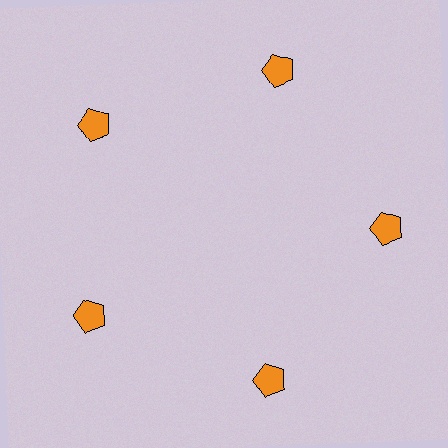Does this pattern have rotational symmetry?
Yes, this pattern has 5-fold rotational symmetry. It looks the same after rotating 72 degrees around the center.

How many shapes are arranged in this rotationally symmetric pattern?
There are 5 shapes, arranged in 5 groups of 1.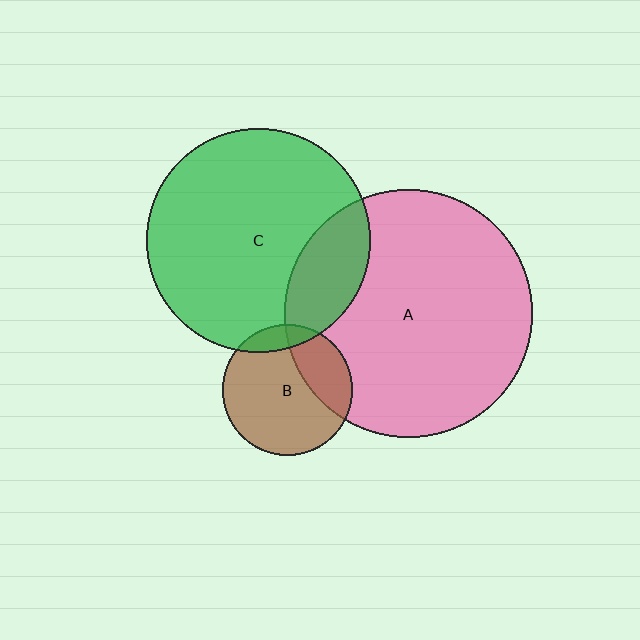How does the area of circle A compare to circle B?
Approximately 3.6 times.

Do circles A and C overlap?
Yes.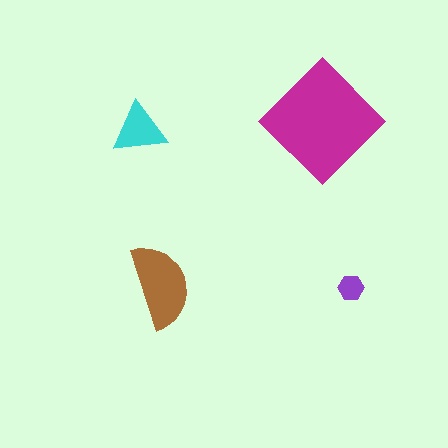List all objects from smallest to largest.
The purple hexagon, the cyan triangle, the brown semicircle, the magenta diamond.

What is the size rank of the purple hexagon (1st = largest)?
4th.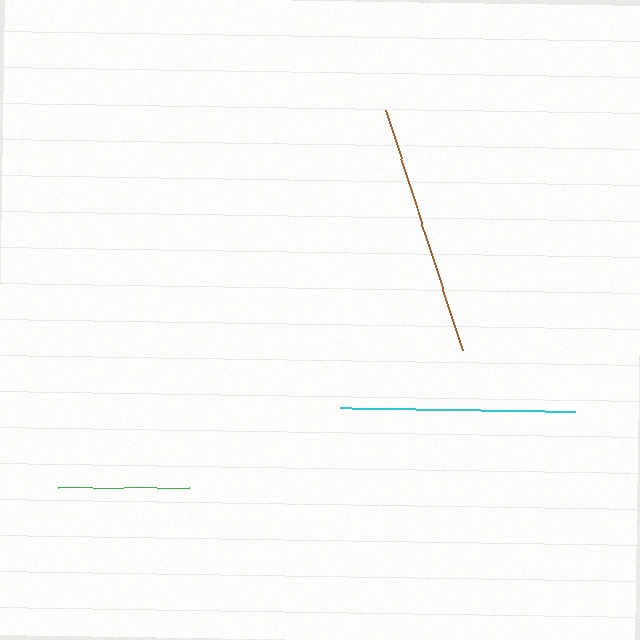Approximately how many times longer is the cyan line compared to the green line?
The cyan line is approximately 1.8 times the length of the green line.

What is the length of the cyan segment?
The cyan segment is approximately 235 pixels long.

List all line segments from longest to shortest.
From longest to shortest: brown, cyan, green.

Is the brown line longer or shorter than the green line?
The brown line is longer than the green line.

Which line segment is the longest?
The brown line is the longest at approximately 252 pixels.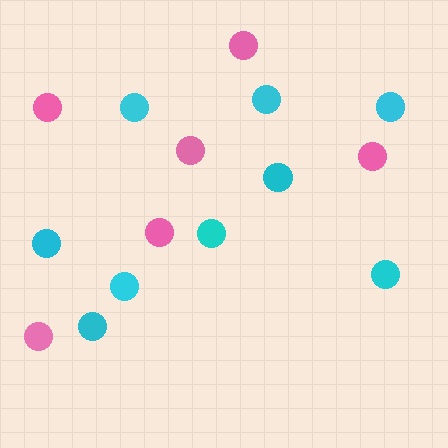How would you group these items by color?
There are 2 groups: one group of cyan circles (9) and one group of pink circles (6).